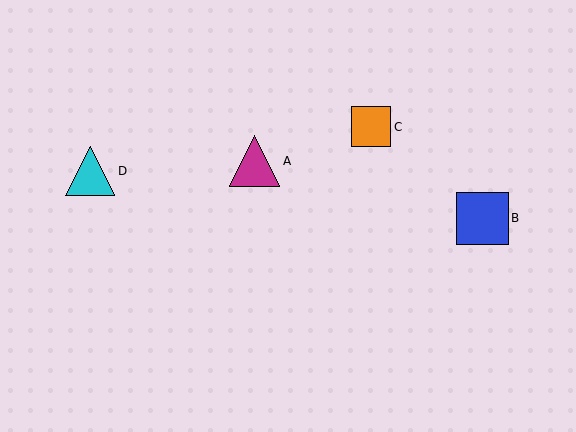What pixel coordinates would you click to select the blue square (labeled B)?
Click at (482, 218) to select the blue square B.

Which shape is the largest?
The blue square (labeled B) is the largest.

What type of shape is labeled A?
Shape A is a magenta triangle.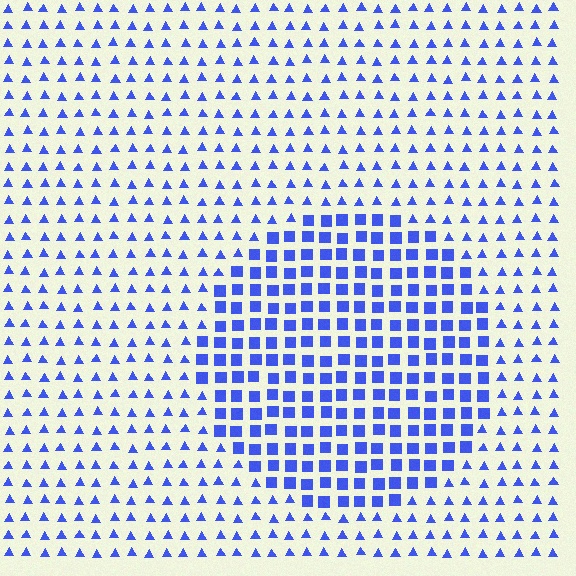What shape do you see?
I see a circle.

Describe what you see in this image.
The image is filled with small blue elements arranged in a uniform grid. A circle-shaped region contains squares, while the surrounding area contains triangles. The boundary is defined purely by the change in element shape.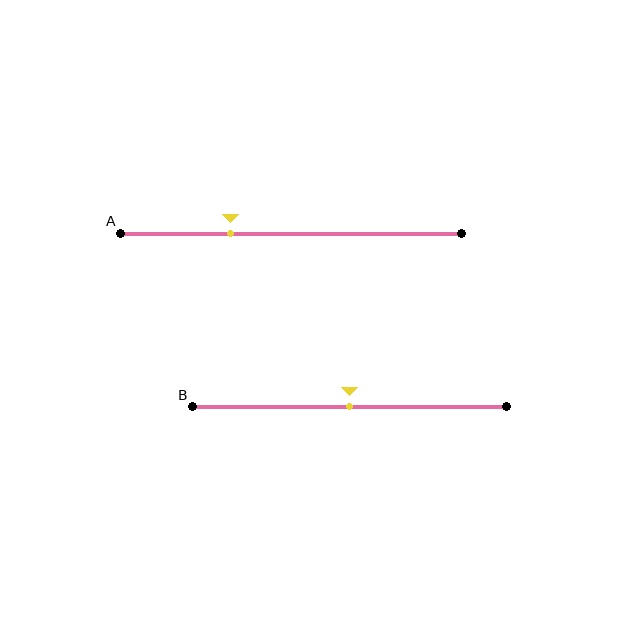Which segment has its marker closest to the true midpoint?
Segment B has its marker closest to the true midpoint.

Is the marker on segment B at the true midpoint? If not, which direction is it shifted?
Yes, the marker on segment B is at the true midpoint.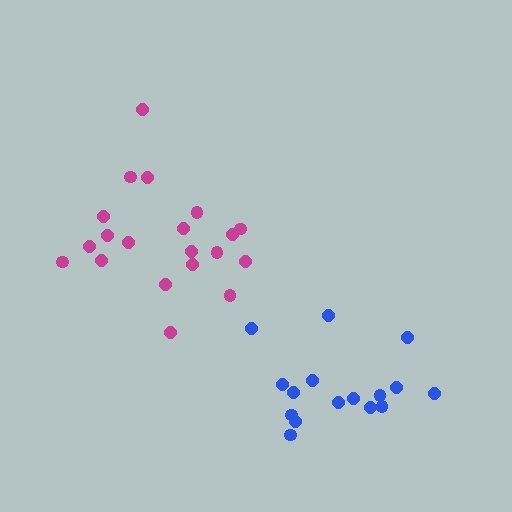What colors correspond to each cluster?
The clusters are colored: blue, magenta.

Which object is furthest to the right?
The blue cluster is rightmost.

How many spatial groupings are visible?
There are 2 spatial groupings.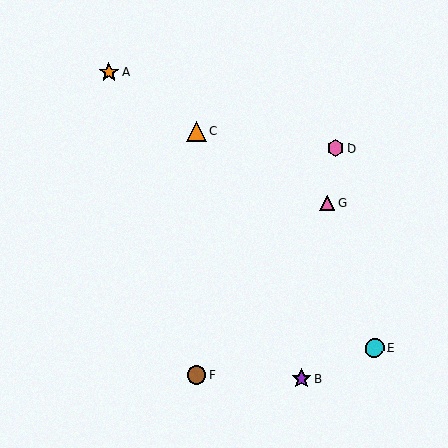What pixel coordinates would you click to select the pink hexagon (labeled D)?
Click at (336, 148) to select the pink hexagon D.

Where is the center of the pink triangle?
The center of the pink triangle is at (327, 203).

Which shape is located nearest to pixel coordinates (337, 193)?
The pink triangle (labeled G) at (327, 203) is nearest to that location.